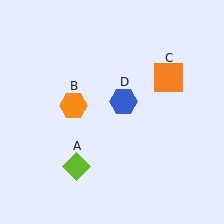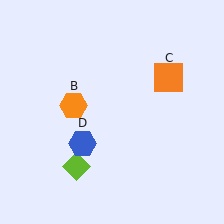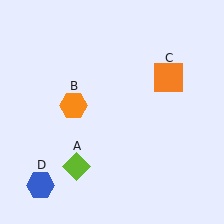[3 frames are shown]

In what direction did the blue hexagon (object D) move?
The blue hexagon (object D) moved down and to the left.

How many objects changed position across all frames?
1 object changed position: blue hexagon (object D).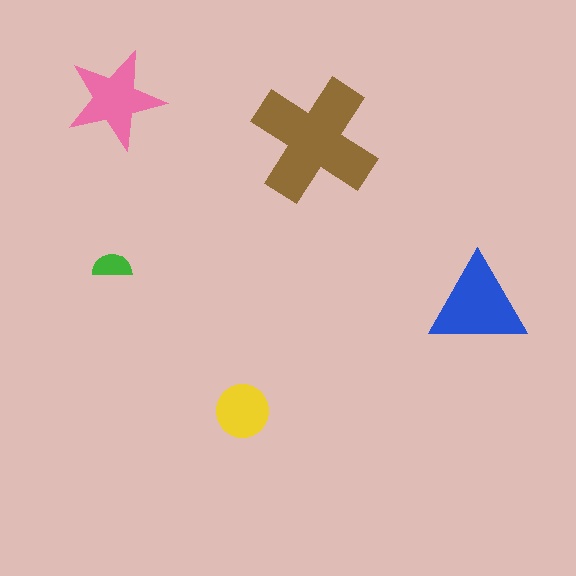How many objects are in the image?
There are 5 objects in the image.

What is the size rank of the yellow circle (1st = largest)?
4th.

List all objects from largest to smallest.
The brown cross, the blue triangle, the pink star, the yellow circle, the green semicircle.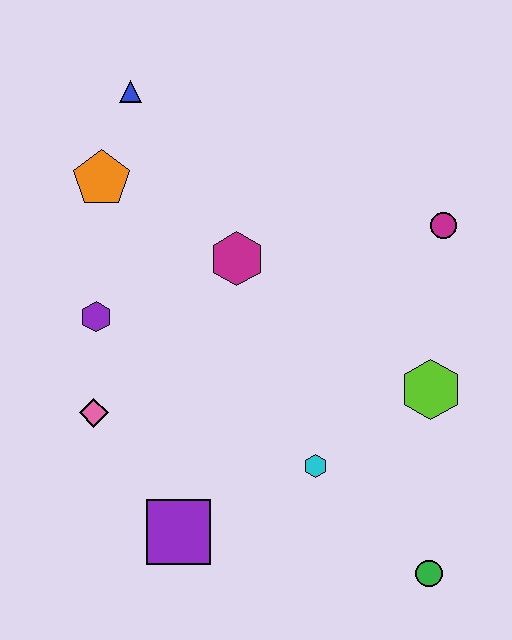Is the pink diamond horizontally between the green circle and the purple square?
No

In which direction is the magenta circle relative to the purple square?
The magenta circle is above the purple square.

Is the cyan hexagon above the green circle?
Yes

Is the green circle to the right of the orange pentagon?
Yes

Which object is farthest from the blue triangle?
The green circle is farthest from the blue triangle.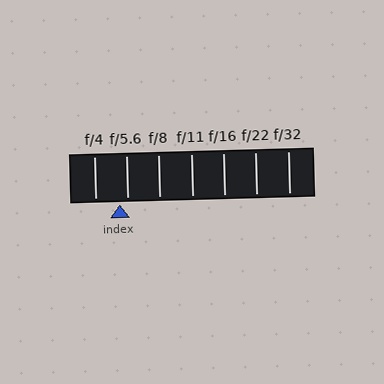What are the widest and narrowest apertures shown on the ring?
The widest aperture shown is f/4 and the narrowest is f/32.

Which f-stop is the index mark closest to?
The index mark is closest to f/5.6.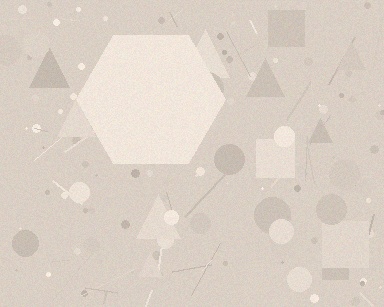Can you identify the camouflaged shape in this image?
The camouflaged shape is a hexagon.